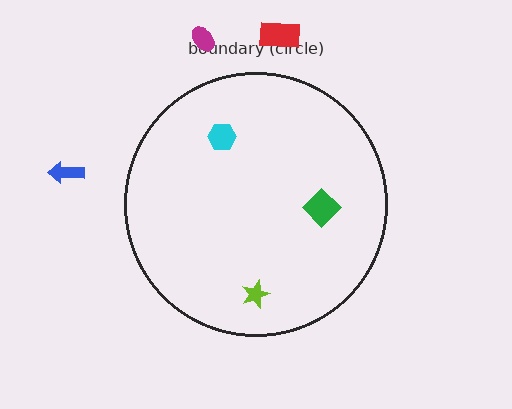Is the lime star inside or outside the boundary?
Inside.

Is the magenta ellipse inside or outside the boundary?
Outside.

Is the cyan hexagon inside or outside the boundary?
Inside.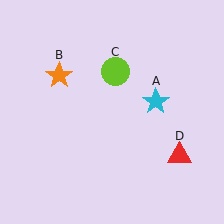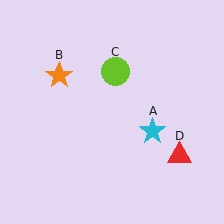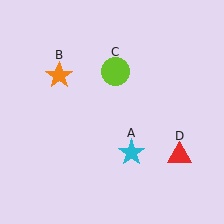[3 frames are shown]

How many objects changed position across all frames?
1 object changed position: cyan star (object A).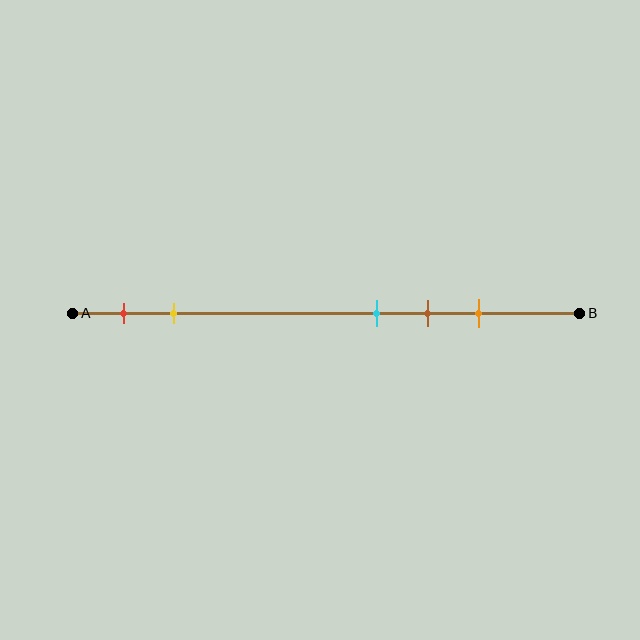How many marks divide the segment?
There are 5 marks dividing the segment.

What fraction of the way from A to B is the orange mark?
The orange mark is approximately 80% (0.8) of the way from A to B.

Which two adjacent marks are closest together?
The cyan and brown marks are the closest adjacent pair.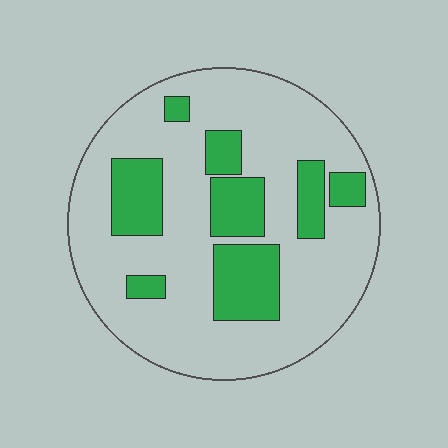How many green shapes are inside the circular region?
8.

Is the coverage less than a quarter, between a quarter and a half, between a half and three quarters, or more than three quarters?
Less than a quarter.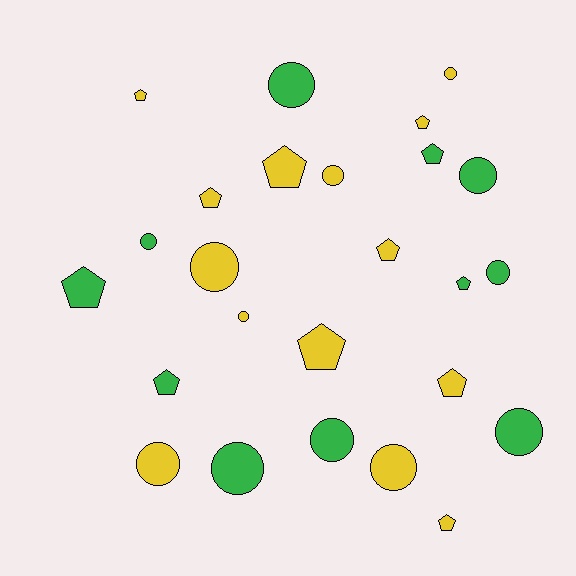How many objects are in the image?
There are 25 objects.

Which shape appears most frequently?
Circle, with 13 objects.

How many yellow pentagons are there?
There are 8 yellow pentagons.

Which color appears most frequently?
Yellow, with 14 objects.